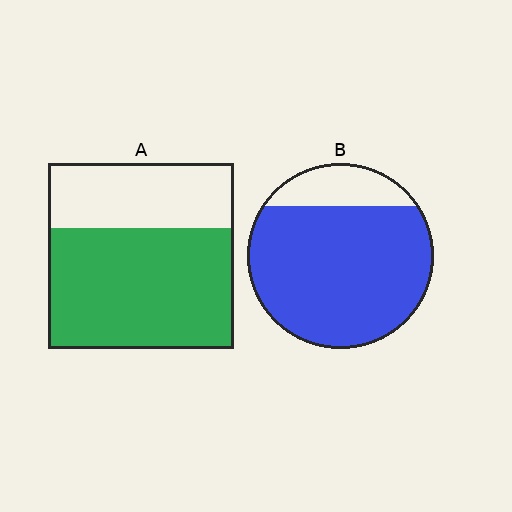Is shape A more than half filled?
Yes.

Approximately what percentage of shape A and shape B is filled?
A is approximately 65% and B is approximately 85%.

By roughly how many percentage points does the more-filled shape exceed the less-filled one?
By roughly 15 percentage points (B over A).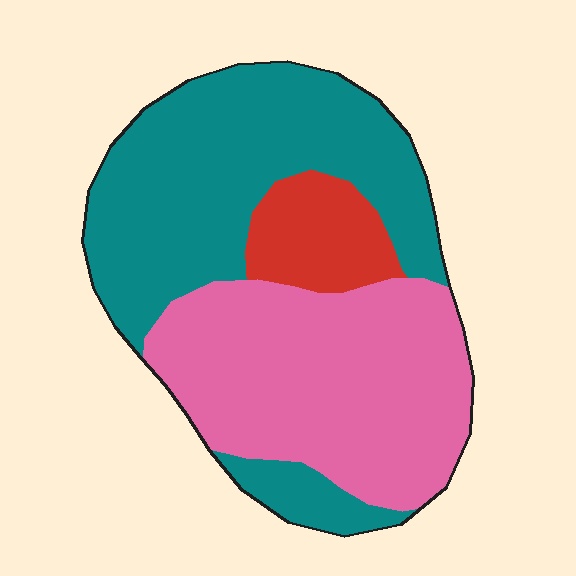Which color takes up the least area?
Red, at roughly 10%.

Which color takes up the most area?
Teal, at roughly 45%.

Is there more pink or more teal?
Teal.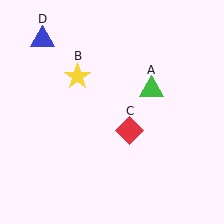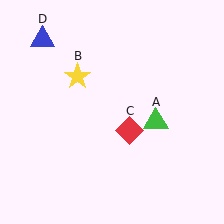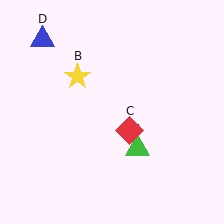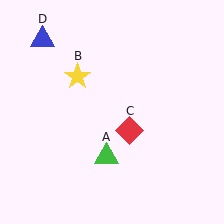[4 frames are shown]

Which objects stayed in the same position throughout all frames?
Yellow star (object B) and red diamond (object C) and blue triangle (object D) remained stationary.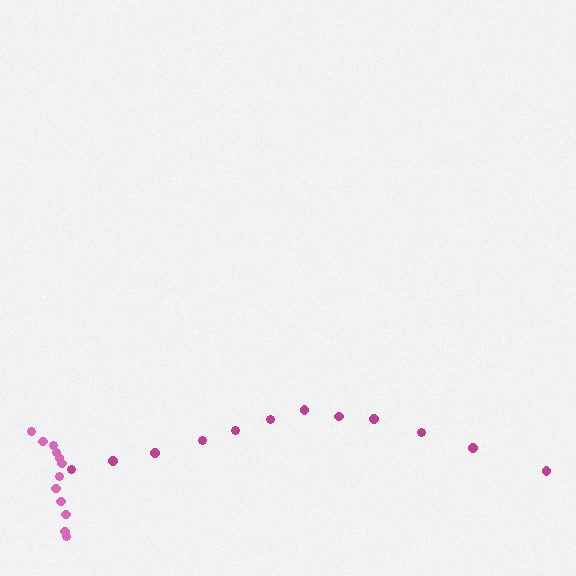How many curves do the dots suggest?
There are 2 distinct paths.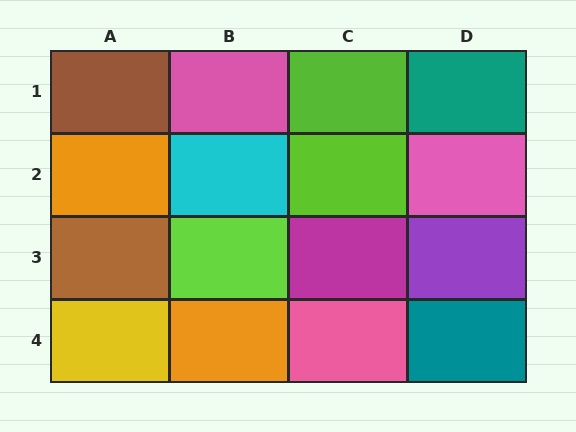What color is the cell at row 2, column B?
Cyan.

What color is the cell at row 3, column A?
Brown.